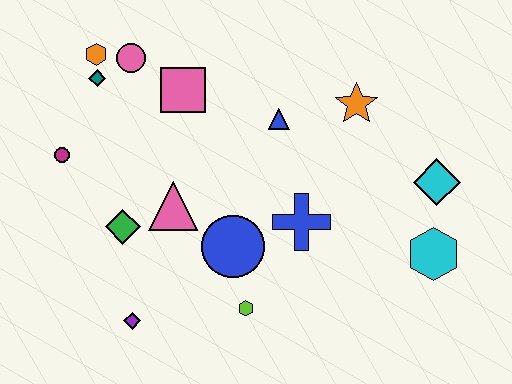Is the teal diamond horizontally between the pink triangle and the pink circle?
No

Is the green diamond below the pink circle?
Yes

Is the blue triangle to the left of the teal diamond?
No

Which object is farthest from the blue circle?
The orange hexagon is farthest from the blue circle.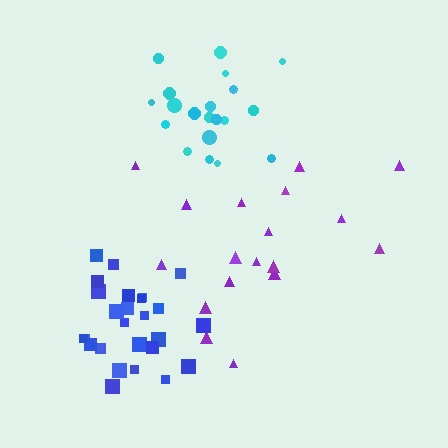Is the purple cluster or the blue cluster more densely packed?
Blue.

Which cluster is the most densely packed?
Blue.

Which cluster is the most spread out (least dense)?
Purple.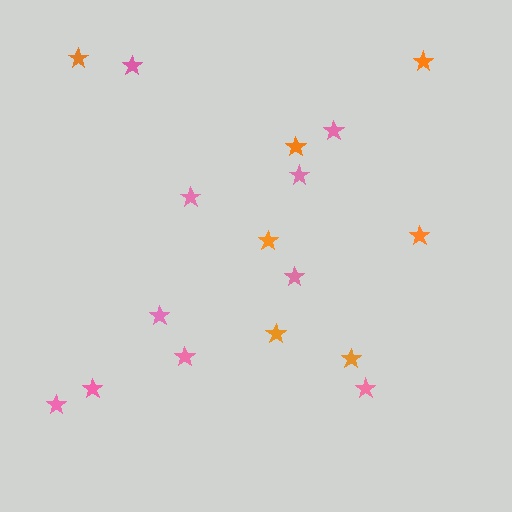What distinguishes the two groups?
There are 2 groups: one group of orange stars (7) and one group of pink stars (10).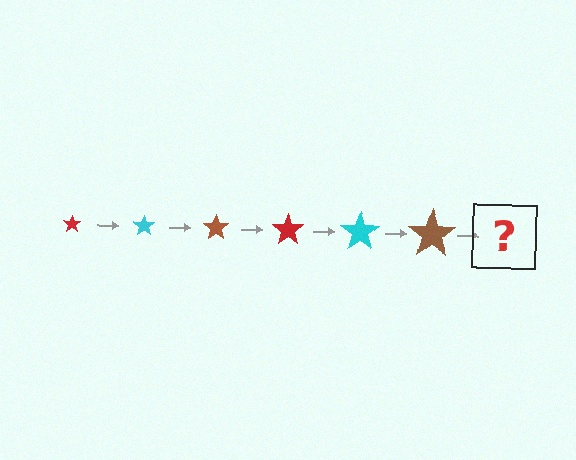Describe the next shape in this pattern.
It should be a red star, larger than the previous one.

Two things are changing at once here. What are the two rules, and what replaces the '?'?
The two rules are that the star grows larger each step and the color cycles through red, cyan, and brown. The '?' should be a red star, larger than the previous one.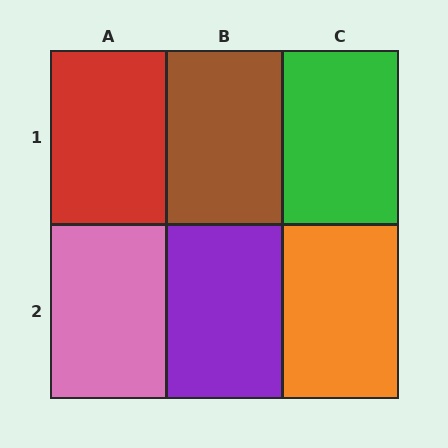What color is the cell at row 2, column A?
Pink.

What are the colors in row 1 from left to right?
Red, brown, green.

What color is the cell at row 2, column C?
Orange.